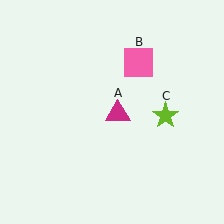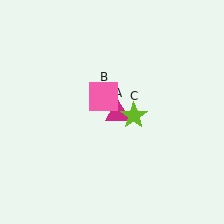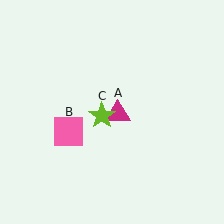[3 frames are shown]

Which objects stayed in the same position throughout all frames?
Magenta triangle (object A) remained stationary.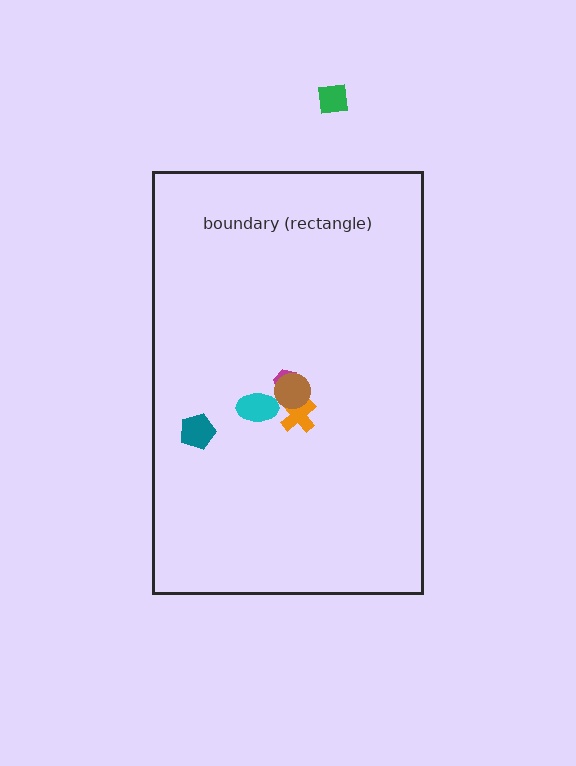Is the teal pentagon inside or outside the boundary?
Inside.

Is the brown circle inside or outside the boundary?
Inside.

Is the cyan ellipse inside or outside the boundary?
Inside.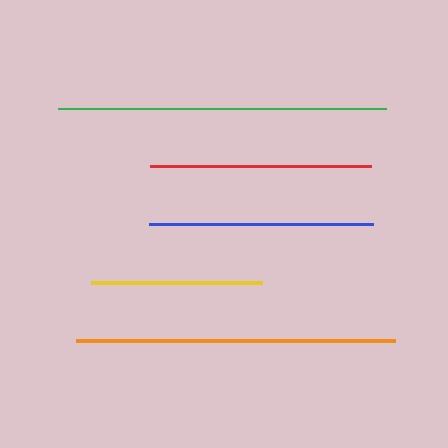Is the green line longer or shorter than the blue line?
The green line is longer than the blue line.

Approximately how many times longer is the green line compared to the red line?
The green line is approximately 1.5 times the length of the red line.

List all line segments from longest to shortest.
From longest to shortest: green, orange, blue, red, yellow.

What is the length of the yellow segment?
The yellow segment is approximately 171 pixels long.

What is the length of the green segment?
The green segment is approximately 328 pixels long.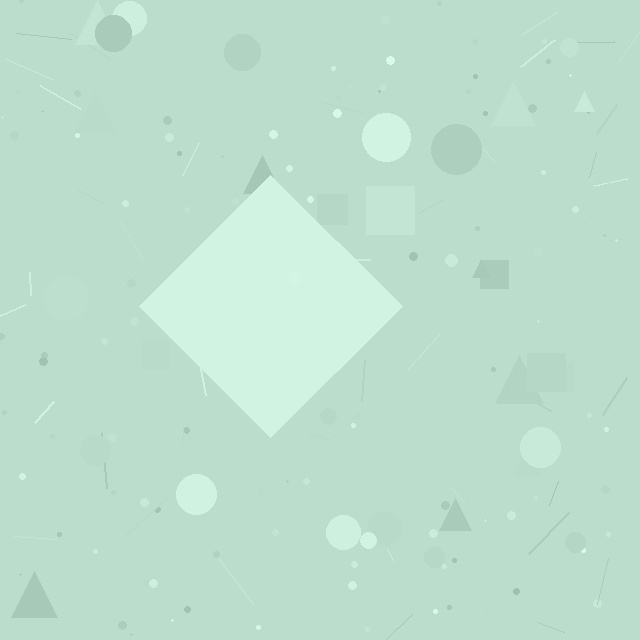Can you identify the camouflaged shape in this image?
The camouflaged shape is a diamond.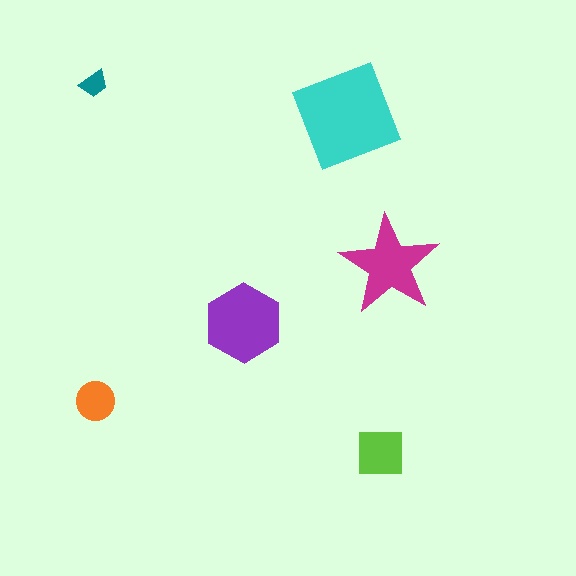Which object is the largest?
The cyan diamond.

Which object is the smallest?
The teal trapezoid.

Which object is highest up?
The teal trapezoid is topmost.